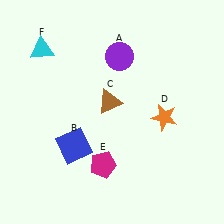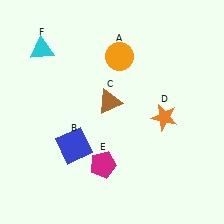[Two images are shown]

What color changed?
The circle (A) changed from purple in Image 1 to orange in Image 2.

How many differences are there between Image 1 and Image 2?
There is 1 difference between the two images.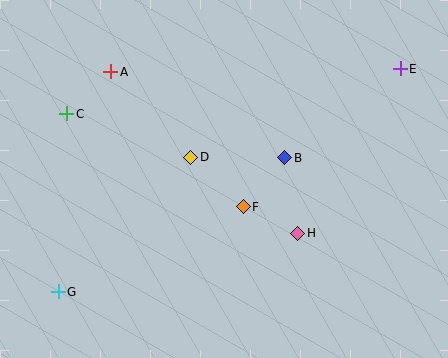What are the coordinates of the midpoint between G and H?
The midpoint between G and H is at (178, 262).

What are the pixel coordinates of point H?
Point H is at (298, 233).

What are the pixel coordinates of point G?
Point G is at (58, 292).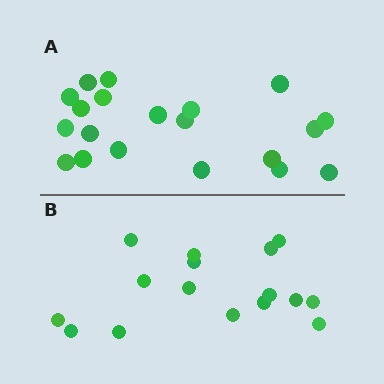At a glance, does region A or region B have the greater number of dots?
Region A (the top region) has more dots.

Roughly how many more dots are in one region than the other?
Region A has about 4 more dots than region B.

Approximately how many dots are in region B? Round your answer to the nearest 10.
About 20 dots. (The exact count is 16, which rounds to 20.)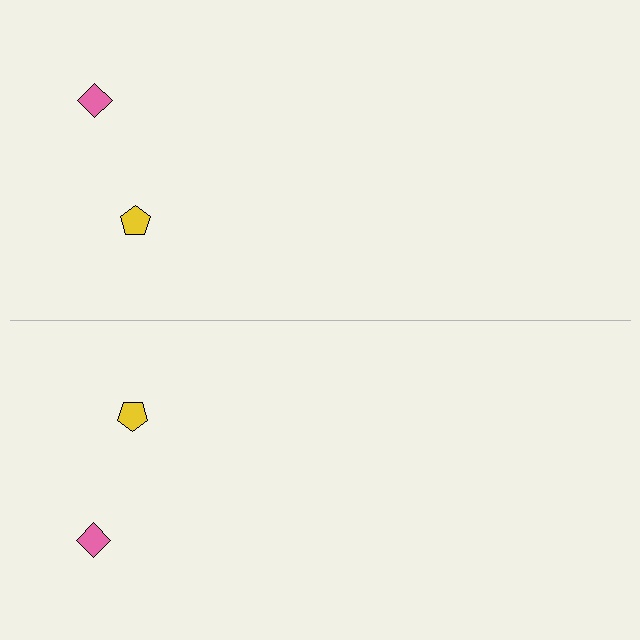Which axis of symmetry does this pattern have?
The pattern has a horizontal axis of symmetry running through the center of the image.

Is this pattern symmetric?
Yes, this pattern has bilateral (reflection) symmetry.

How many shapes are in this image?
There are 4 shapes in this image.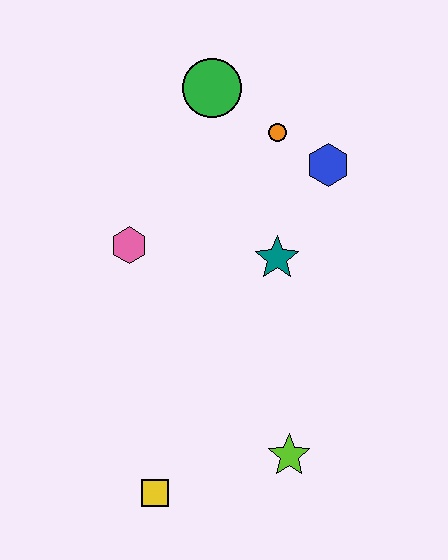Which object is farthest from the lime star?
The green circle is farthest from the lime star.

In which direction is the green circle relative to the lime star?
The green circle is above the lime star.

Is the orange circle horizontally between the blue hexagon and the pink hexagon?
Yes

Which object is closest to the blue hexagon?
The orange circle is closest to the blue hexagon.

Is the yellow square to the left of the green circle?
Yes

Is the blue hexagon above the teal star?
Yes